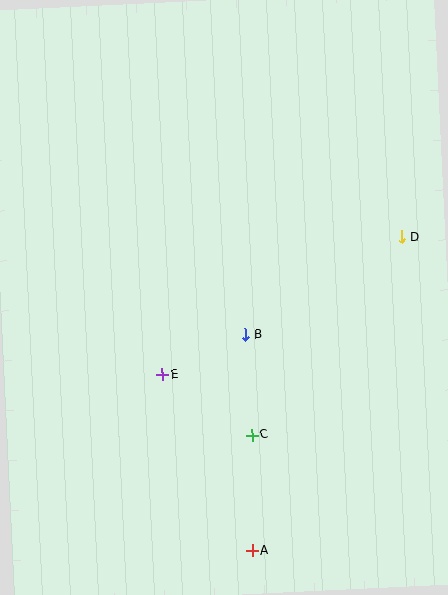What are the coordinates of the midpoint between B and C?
The midpoint between B and C is at (249, 385).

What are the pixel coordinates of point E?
Point E is at (162, 375).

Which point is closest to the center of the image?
Point B at (246, 335) is closest to the center.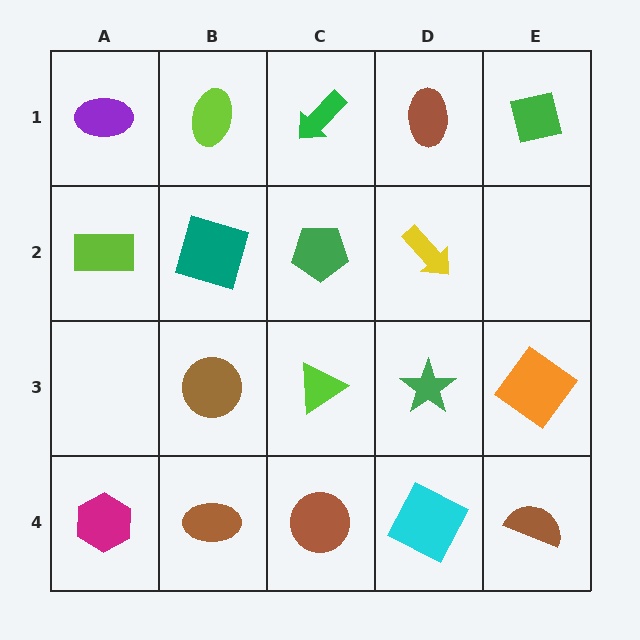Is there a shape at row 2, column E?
No, that cell is empty.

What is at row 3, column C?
A lime triangle.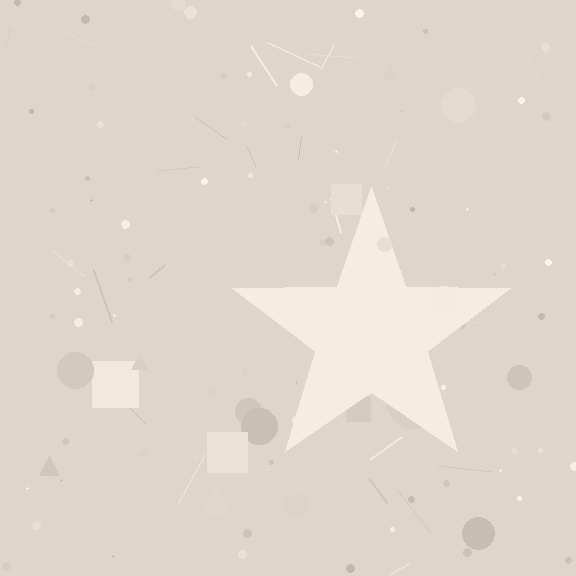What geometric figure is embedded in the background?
A star is embedded in the background.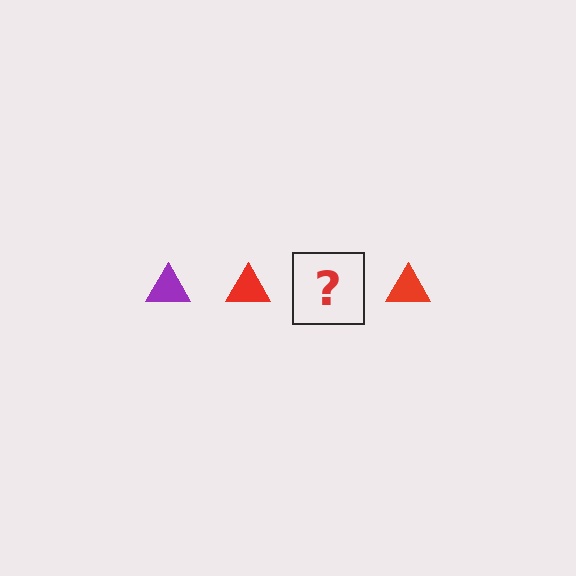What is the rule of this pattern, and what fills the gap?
The rule is that the pattern cycles through purple, red triangles. The gap should be filled with a purple triangle.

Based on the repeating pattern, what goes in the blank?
The blank should be a purple triangle.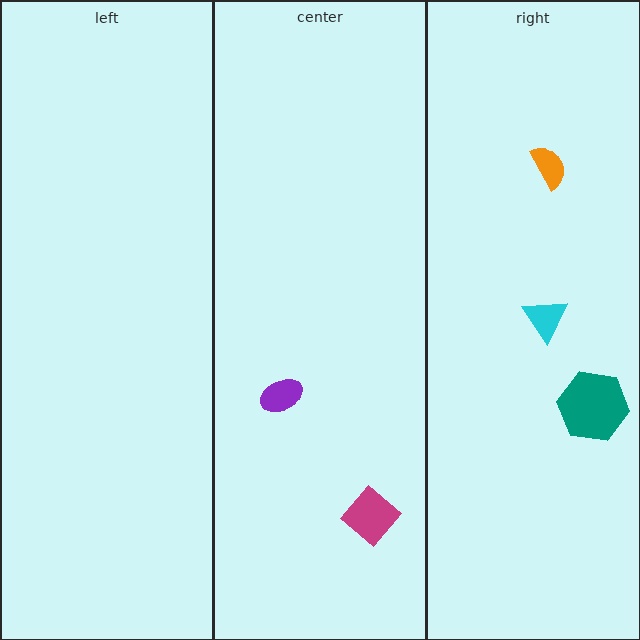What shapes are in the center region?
The purple ellipse, the magenta diamond.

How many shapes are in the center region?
2.